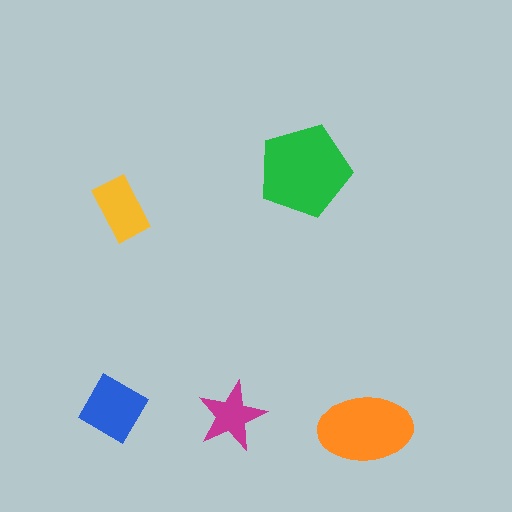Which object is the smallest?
The magenta star.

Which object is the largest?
The green pentagon.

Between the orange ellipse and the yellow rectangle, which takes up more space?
The orange ellipse.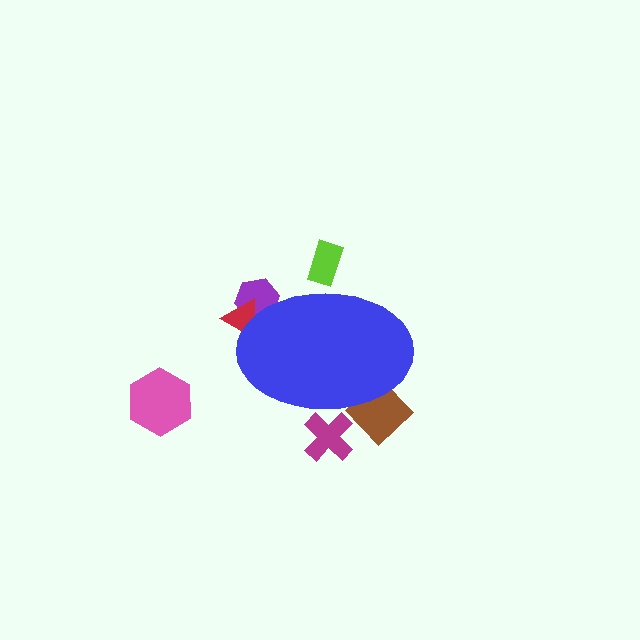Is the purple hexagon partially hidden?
Yes, the purple hexagon is partially hidden behind the blue ellipse.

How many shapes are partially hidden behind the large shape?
5 shapes are partially hidden.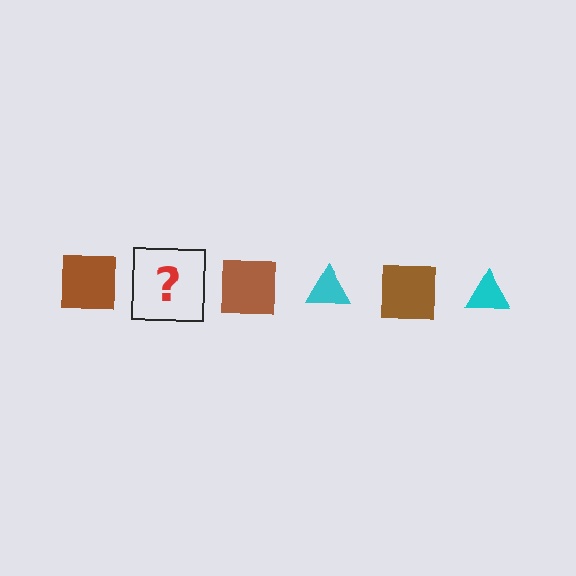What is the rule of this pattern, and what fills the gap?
The rule is that the pattern alternates between brown square and cyan triangle. The gap should be filled with a cyan triangle.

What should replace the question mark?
The question mark should be replaced with a cyan triangle.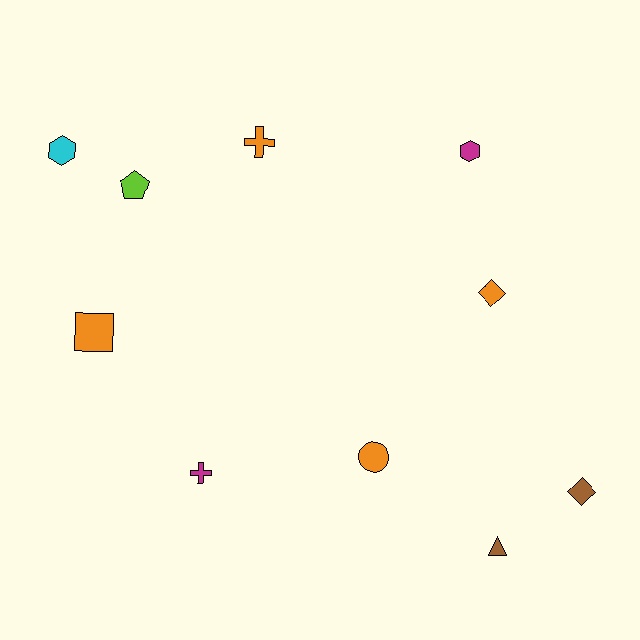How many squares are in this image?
There is 1 square.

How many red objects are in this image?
There are no red objects.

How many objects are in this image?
There are 10 objects.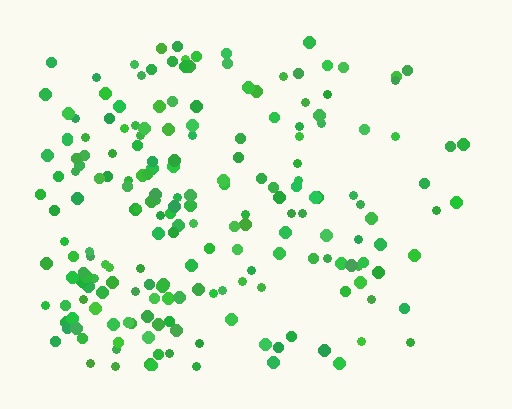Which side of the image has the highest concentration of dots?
The left.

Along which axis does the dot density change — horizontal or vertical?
Horizontal.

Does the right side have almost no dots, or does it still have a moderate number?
Still a moderate number, just noticeably fewer than the left.